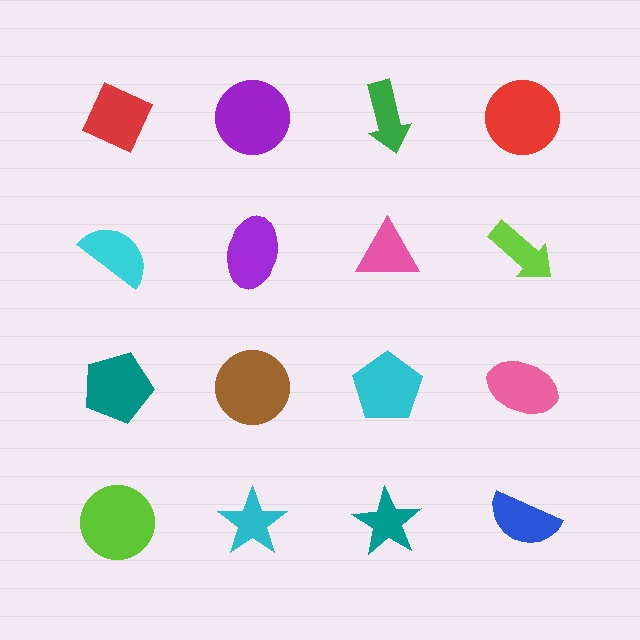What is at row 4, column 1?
A lime circle.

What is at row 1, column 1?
A red diamond.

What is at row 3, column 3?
A cyan pentagon.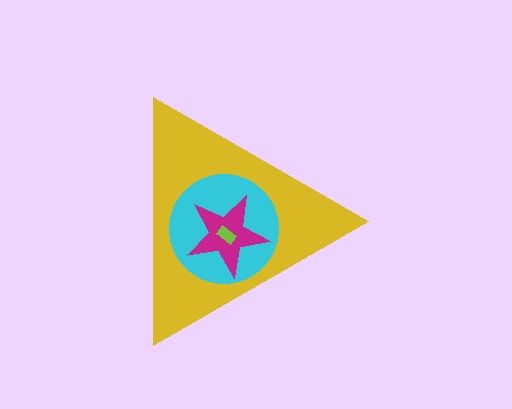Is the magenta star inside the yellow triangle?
Yes.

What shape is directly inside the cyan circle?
The magenta star.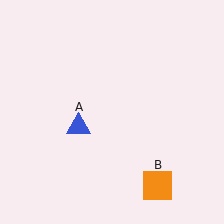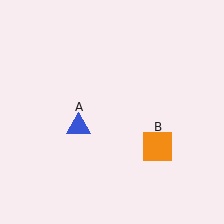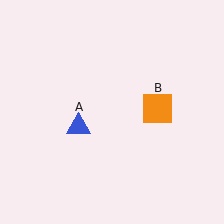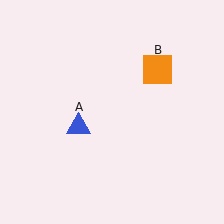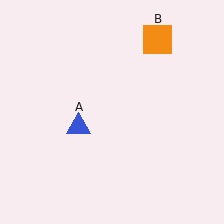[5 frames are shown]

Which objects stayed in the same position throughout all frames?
Blue triangle (object A) remained stationary.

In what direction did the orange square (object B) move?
The orange square (object B) moved up.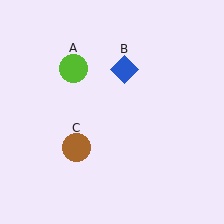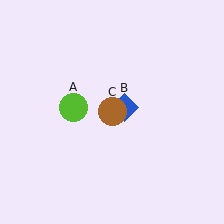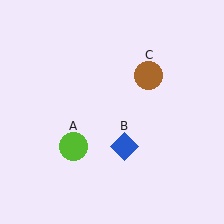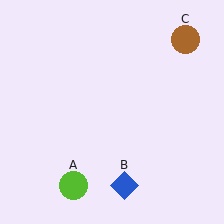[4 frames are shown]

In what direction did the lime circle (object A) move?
The lime circle (object A) moved down.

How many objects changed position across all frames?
3 objects changed position: lime circle (object A), blue diamond (object B), brown circle (object C).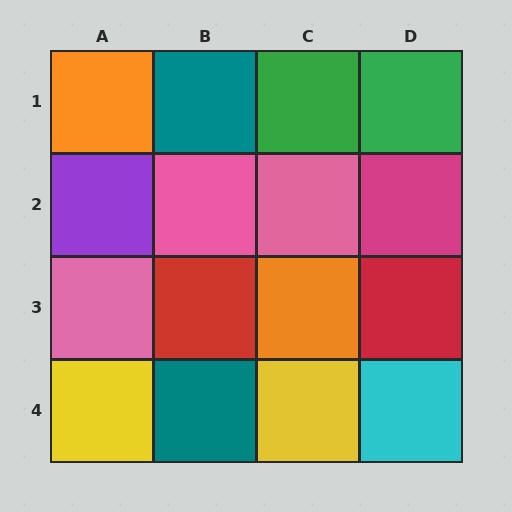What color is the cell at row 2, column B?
Pink.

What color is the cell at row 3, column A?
Pink.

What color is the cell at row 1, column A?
Orange.